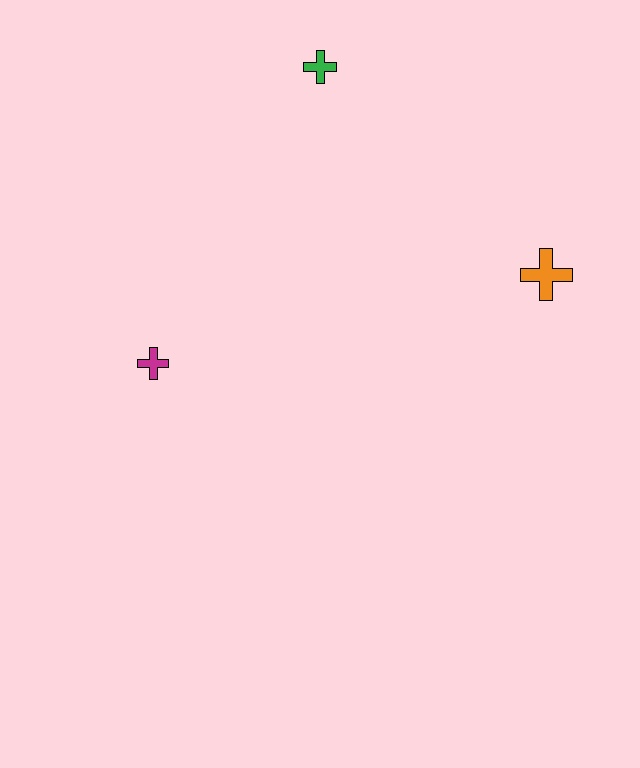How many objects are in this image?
There are 3 objects.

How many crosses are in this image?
There are 3 crosses.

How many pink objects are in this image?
There are no pink objects.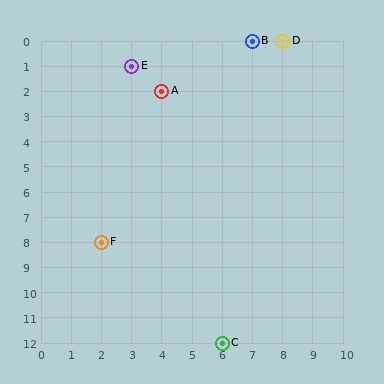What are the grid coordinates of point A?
Point A is at grid coordinates (4, 2).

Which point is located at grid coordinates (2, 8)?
Point F is at (2, 8).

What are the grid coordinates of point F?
Point F is at grid coordinates (2, 8).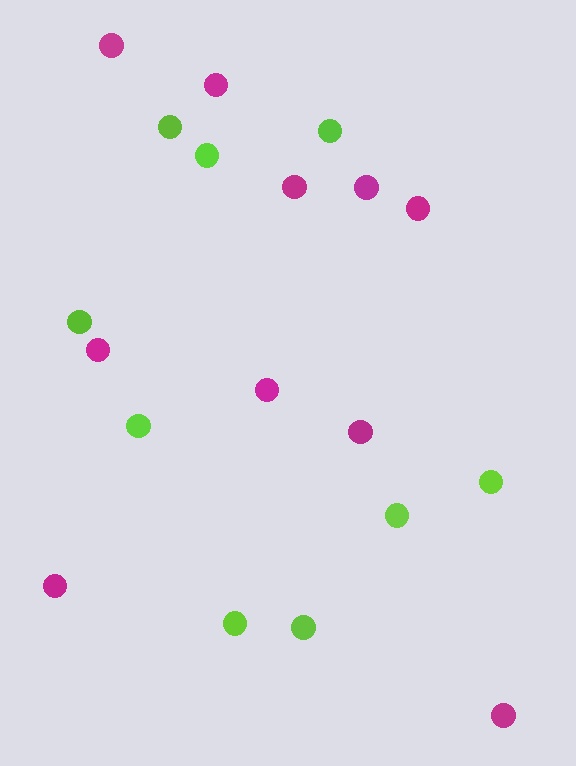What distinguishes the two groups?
There are 2 groups: one group of magenta circles (10) and one group of lime circles (9).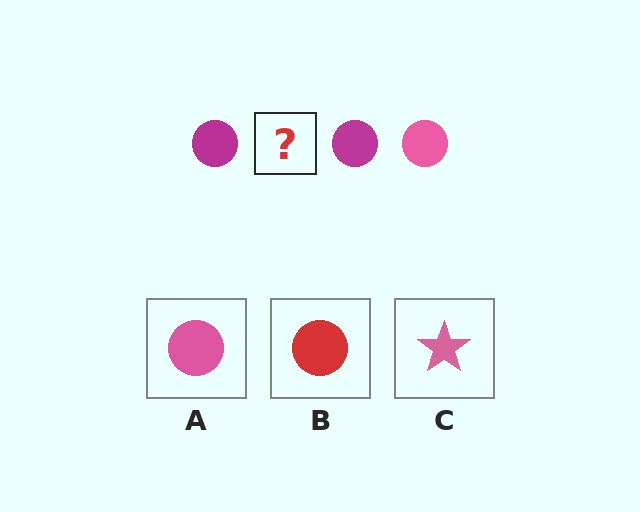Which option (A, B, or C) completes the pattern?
A.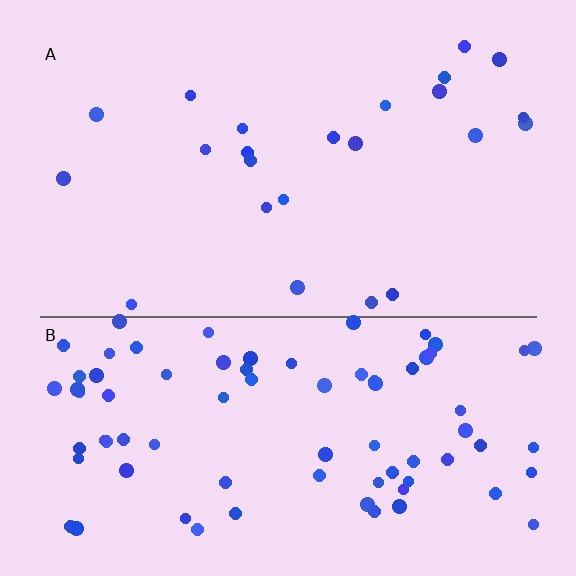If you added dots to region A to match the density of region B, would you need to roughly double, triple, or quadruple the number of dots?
Approximately triple.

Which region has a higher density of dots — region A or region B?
B (the bottom).